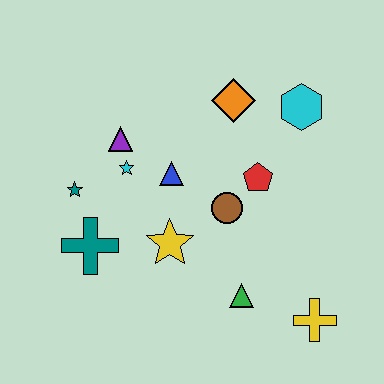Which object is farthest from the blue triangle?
The yellow cross is farthest from the blue triangle.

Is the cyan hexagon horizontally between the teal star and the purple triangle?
No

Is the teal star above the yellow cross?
Yes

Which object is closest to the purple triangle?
The cyan star is closest to the purple triangle.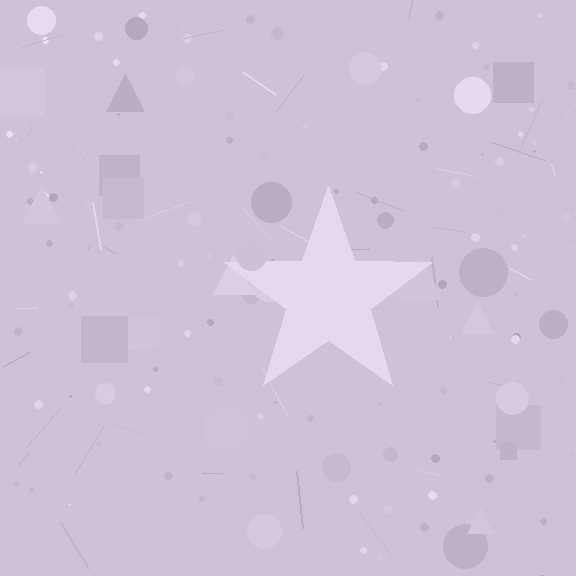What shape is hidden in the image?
A star is hidden in the image.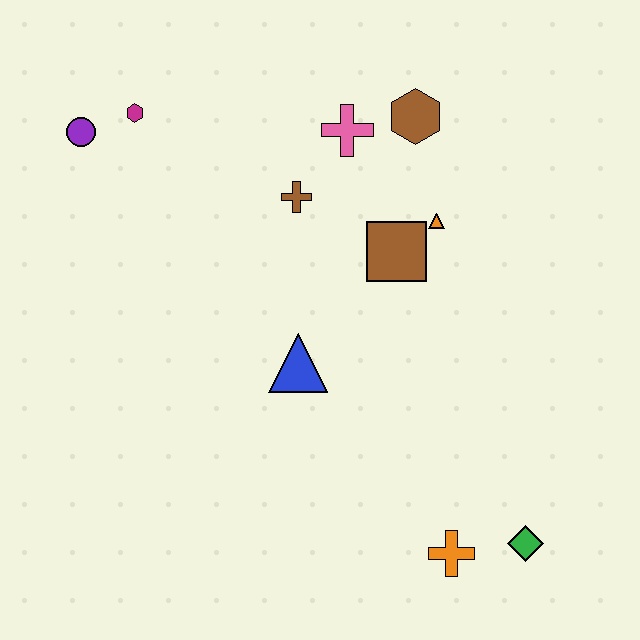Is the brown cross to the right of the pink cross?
No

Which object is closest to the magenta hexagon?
The purple circle is closest to the magenta hexagon.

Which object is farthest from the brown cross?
The green diamond is farthest from the brown cross.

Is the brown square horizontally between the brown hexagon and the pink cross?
Yes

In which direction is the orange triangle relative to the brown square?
The orange triangle is to the right of the brown square.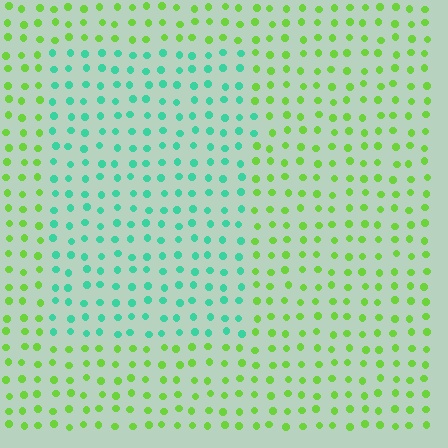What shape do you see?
I see a rectangle.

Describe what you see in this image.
The image is filled with small lime elements in a uniform arrangement. A rectangle-shaped region is visible where the elements are tinted to a slightly different hue, forming a subtle color boundary.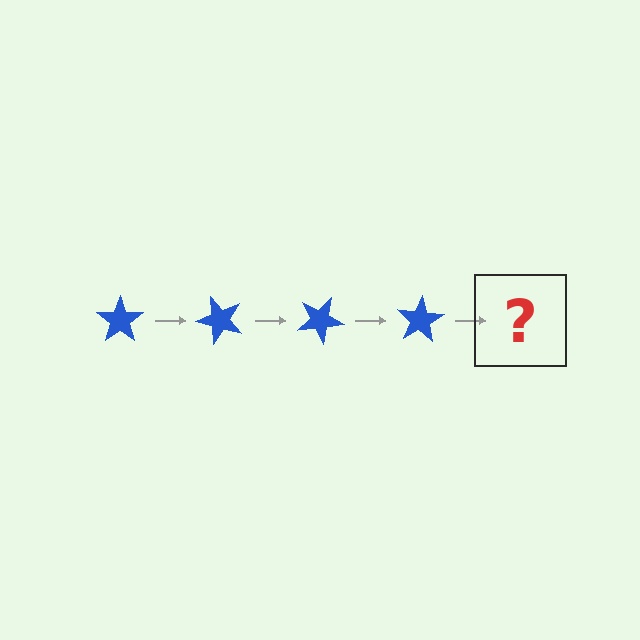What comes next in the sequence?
The next element should be a blue star rotated 200 degrees.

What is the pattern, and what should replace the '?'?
The pattern is that the star rotates 50 degrees each step. The '?' should be a blue star rotated 200 degrees.